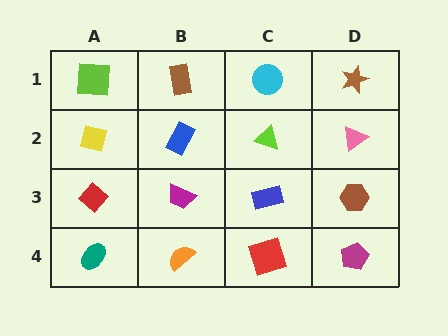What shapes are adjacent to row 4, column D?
A brown hexagon (row 3, column D), a red square (row 4, column C).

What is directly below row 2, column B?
A magenta trapezoid.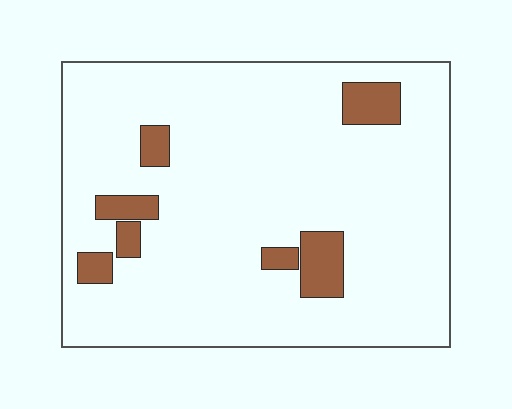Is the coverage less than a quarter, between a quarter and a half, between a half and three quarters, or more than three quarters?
Less than a quarter.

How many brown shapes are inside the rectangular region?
7.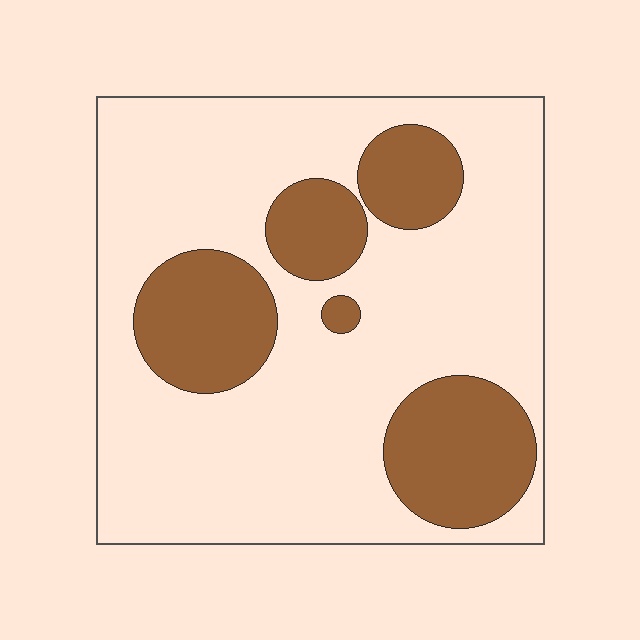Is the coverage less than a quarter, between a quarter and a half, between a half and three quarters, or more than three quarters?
Between a quarter and a half.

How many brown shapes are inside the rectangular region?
5.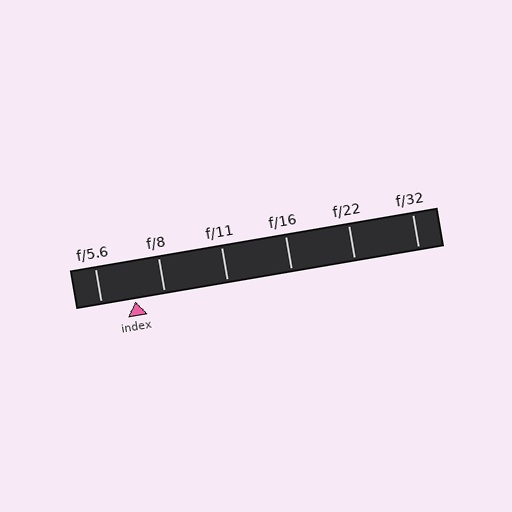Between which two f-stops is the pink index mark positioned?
The index mark is between f/5.6 and f/8.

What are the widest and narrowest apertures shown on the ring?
The widest aperture shown is f/5.6 and the narrowest is f/32.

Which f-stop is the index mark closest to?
The index mark is closest to f/8.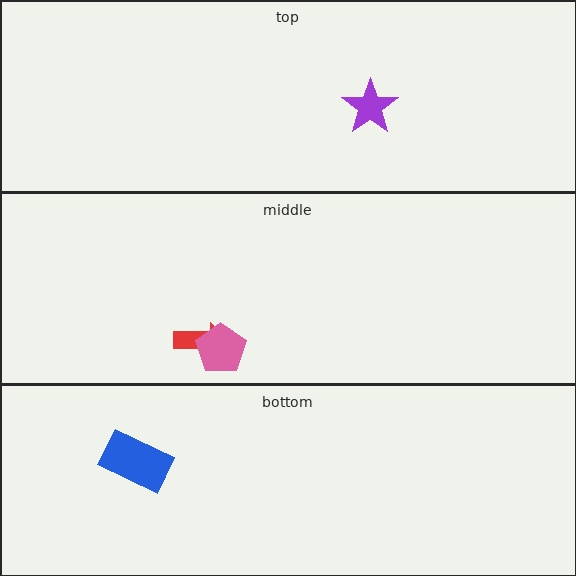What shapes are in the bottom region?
The blue rectangle.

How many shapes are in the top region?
1.